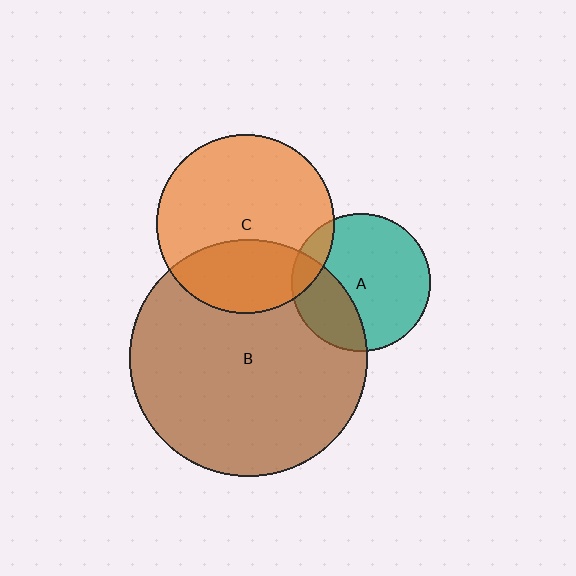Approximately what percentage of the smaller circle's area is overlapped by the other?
Approximately 10%.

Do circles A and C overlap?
Yes.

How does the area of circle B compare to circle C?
Approximately 1.8 times.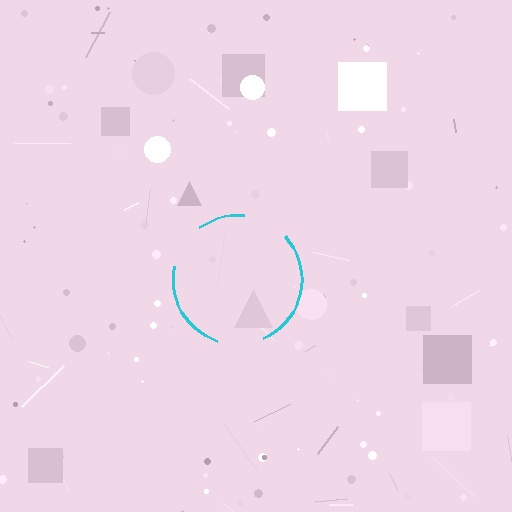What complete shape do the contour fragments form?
The contour fragments form a circle.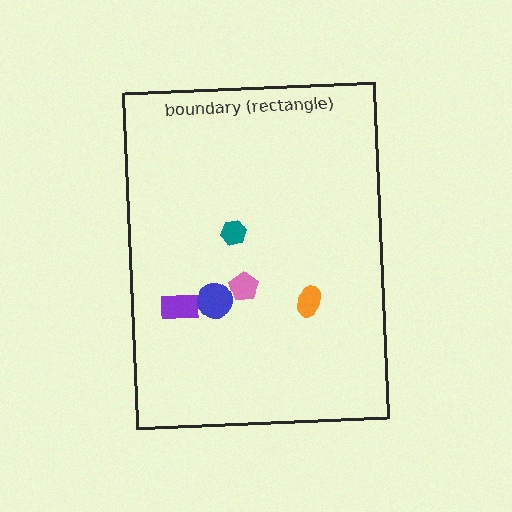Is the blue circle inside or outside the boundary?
Inside.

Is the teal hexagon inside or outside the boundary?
Inside.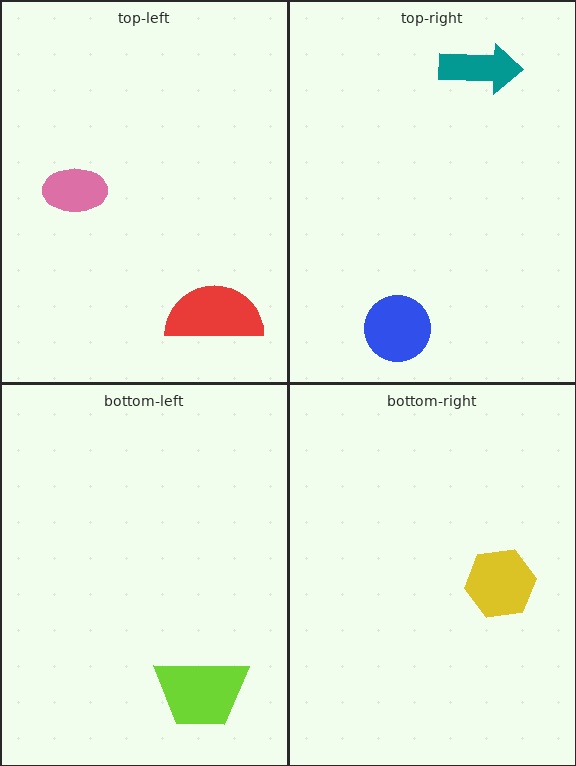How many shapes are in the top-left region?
2.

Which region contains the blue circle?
The top-right region.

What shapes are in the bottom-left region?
The lime trapezoid.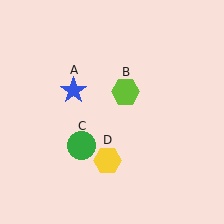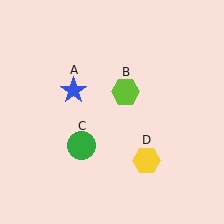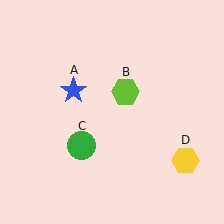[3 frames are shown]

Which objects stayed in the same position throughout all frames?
Blue star (object A) and lime hexagon (object B) and green circle (object C) remained stationary.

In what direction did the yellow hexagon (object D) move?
The yellow hexagon (object D) moved right.